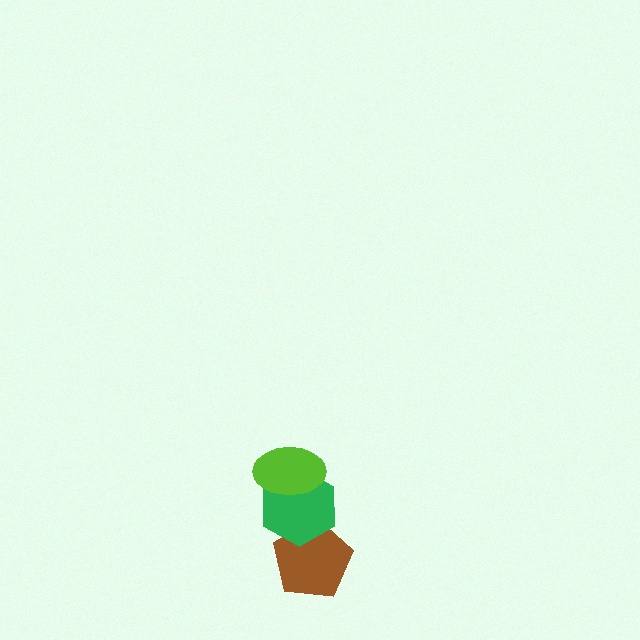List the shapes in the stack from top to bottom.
From top to bottom: the lime ellipse, the green hexagon, the brown pentagon.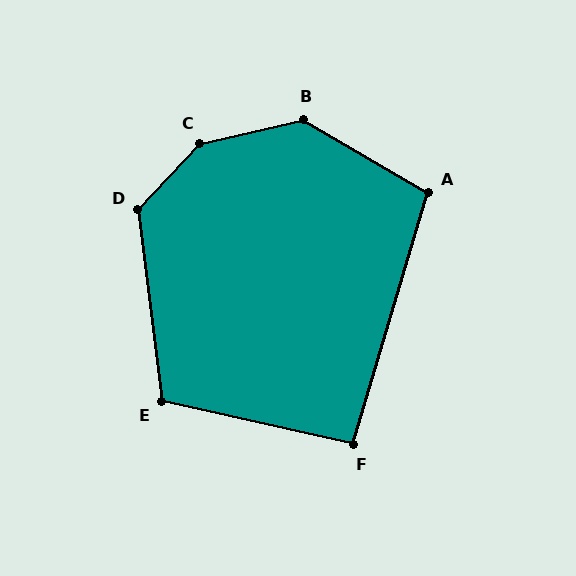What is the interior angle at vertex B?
Approximately 136 degrees (obtuse).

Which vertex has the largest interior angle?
C, at approximately 146 degrees.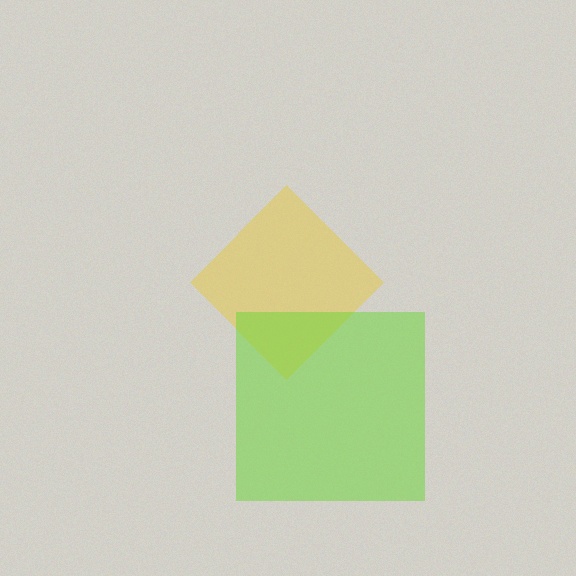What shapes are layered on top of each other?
The layered shapes are: a yellow diamond, a lime square.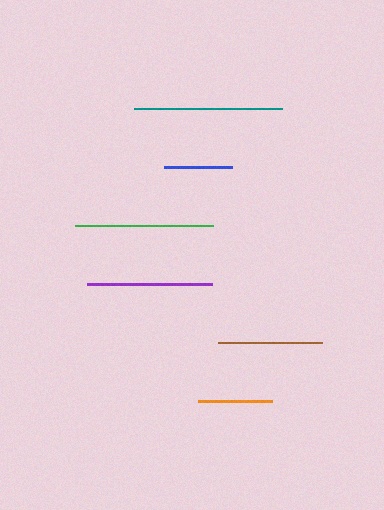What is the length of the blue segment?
The blue segment is approximately 69 pixels long.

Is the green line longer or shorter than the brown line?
The green line is longer than the brown line.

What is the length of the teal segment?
The teal segment is approximately 148 pixels long.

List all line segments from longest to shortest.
From longest to shortest: teal, green, purple, brown, orange, blue.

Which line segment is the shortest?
The blue line is the shortest at approximately 69 pixels.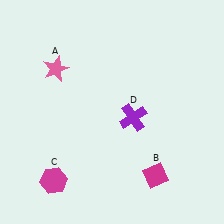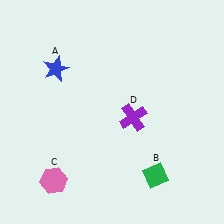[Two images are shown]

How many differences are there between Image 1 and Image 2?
There are 3 differences between the two images.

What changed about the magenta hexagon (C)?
In Image 1, C is magenta. In Image 2, it changed to pink.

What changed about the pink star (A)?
In Image 1, A is pink. In Image 2, it changed to blue.